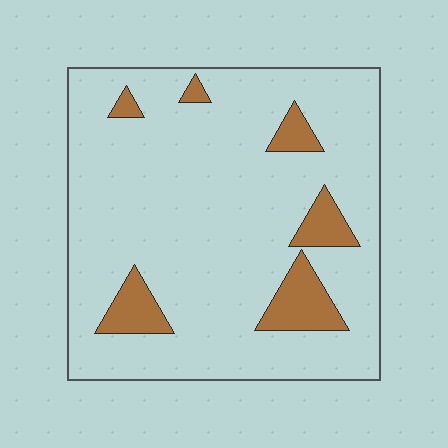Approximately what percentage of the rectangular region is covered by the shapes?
Approximately 10%.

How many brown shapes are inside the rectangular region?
6.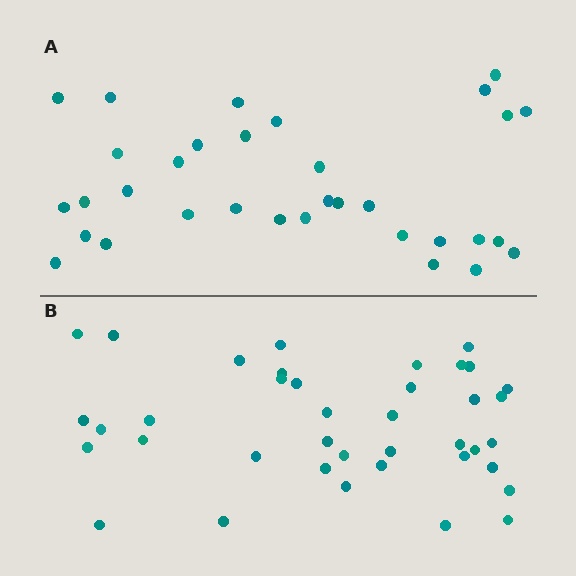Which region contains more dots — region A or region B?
Region B (the bottom region) has more dots.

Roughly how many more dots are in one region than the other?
Region B has about 6 more dots than region A.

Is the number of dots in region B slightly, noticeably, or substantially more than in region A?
Region B has only slightly more — the two regions are fairly close. The ratio is roughly 1.2 to 1.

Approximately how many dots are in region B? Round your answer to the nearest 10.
About 40 dots. (The exact count is 39, which rounds to 40.)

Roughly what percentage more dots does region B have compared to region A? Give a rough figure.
About 20% more.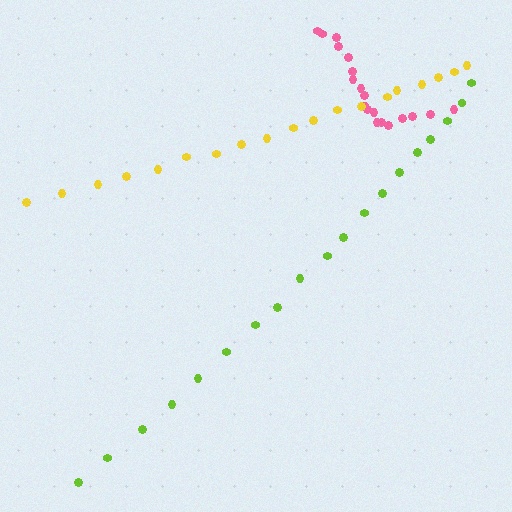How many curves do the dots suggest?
There are 3 distinct paths.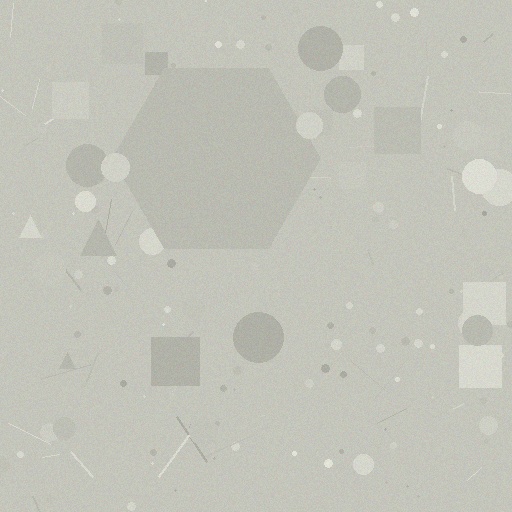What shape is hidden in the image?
A hexagon is hidden in the image.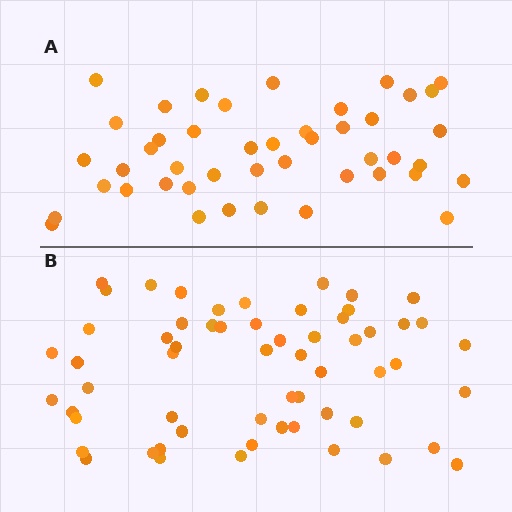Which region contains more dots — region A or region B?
Region B (the bottom region) has more dots.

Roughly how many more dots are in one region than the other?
Region B has approximately 15 more dots than region A.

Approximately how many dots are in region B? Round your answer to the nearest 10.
About 60 dots. (The exact count is 59, which rounds to 60.)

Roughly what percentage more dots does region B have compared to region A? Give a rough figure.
About 30% more.